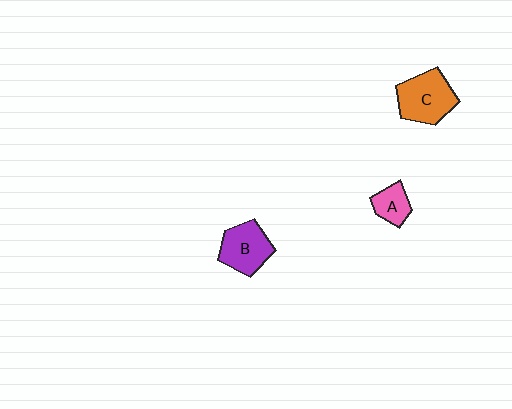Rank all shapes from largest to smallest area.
From largest to smallest: C (orange), B (purple), A (pink).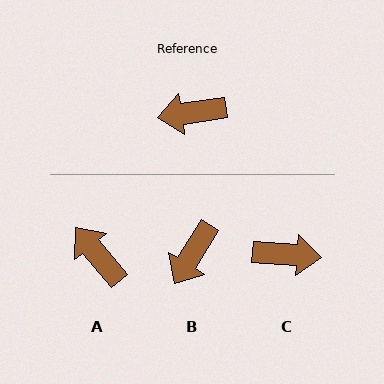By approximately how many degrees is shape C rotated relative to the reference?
Approximately 167 degrees counter-clockwise.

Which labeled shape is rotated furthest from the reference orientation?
C, about 167 degrees away.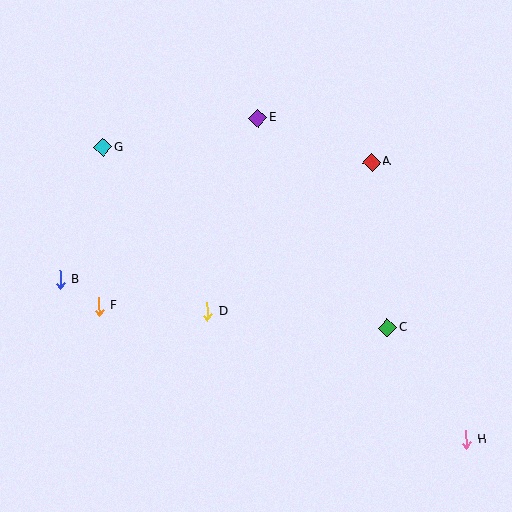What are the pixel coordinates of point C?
Point C is at (388, 328).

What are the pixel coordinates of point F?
Point F is at (99, 306).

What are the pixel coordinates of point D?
Point D is at (208, 311).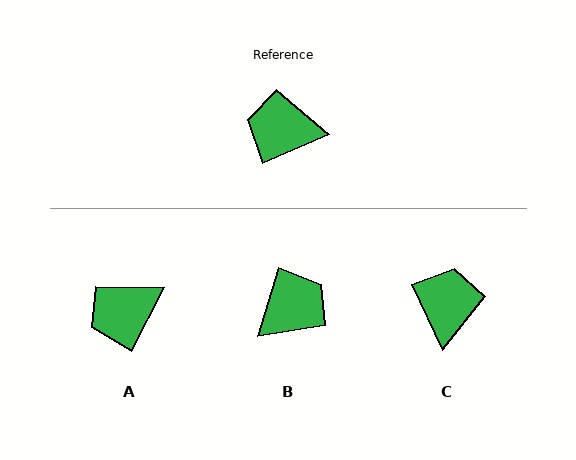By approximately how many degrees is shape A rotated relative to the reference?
Approximately 40 degrees counter-clockwise.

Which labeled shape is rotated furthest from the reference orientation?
B, about 130 degrees away.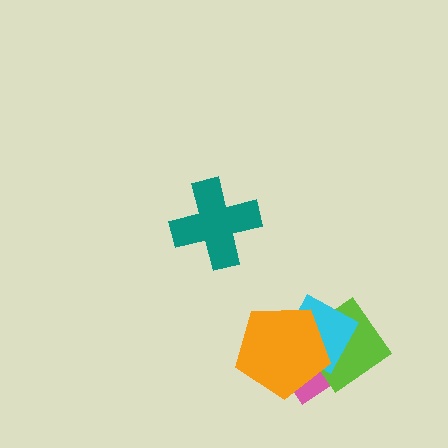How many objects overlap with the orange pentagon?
3 objects overlap with the orange pentagon.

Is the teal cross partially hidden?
No, no other shape covers it.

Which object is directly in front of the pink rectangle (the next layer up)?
The lime diamond is directly in front of the pink rectangle.